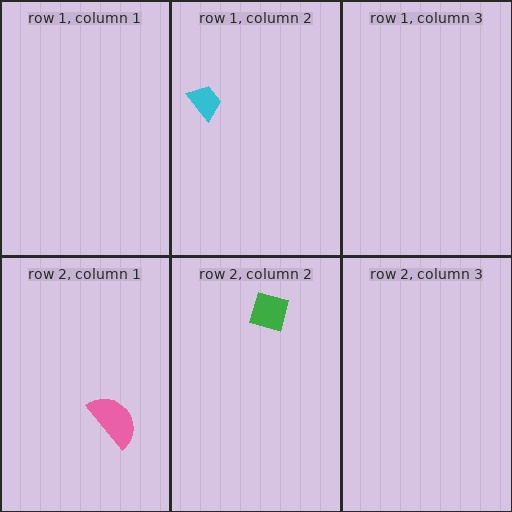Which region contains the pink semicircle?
The row 2, column 1 region.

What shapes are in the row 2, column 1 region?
The pink semicircle.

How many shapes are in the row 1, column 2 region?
1.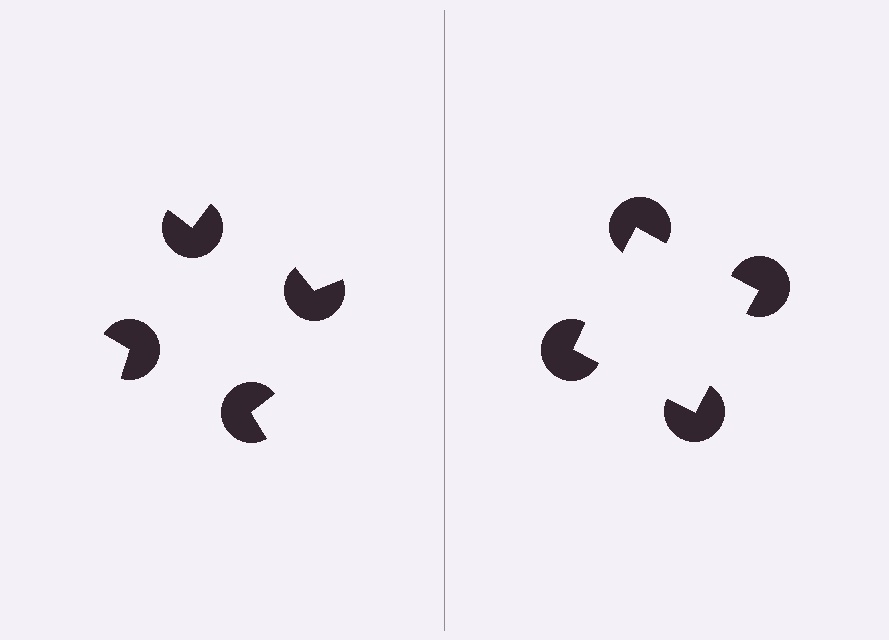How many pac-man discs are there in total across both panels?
8 — 4 on each side.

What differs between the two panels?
The pac-man discs are positioned identically on both sides; only the wedge orientations differ. On the right they align to a square; on the left they are misaligned.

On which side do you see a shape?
An illusory square appears on the right side. On the left side the wedge cuts are rotated, so no coherent shape forms.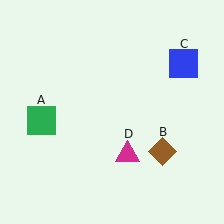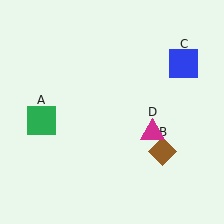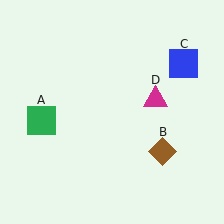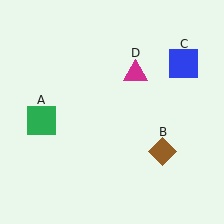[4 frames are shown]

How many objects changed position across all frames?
1 object changed position: magenta triangle (object D).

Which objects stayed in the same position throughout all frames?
Green square (object A) and brown diamond (object B) and blue square (object C) remained stationary.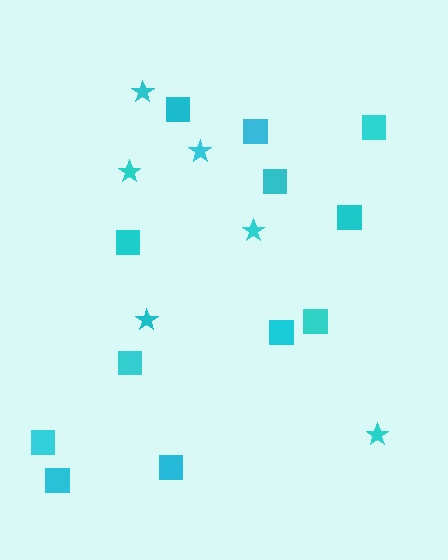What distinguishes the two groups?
There are 2 groups: one group of squares (12) and one group of stars (6).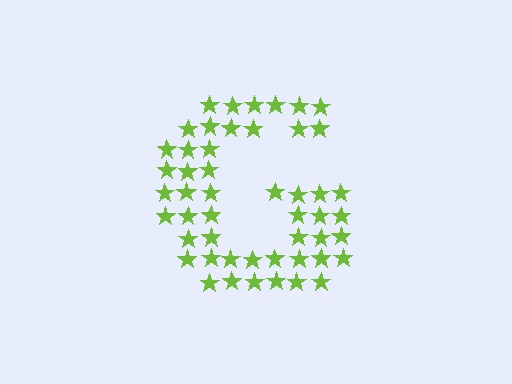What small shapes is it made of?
It is made of small stars.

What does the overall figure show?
The overall figure shows the letter G.